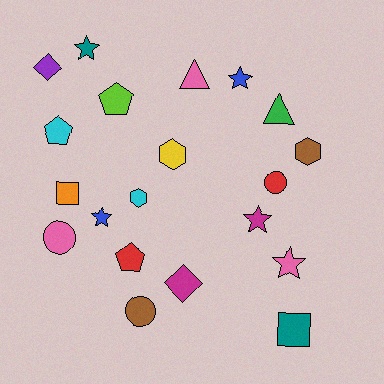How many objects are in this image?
There are 20 objects.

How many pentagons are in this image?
There are 3 pentagons.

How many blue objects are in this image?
There are 2 blue objects.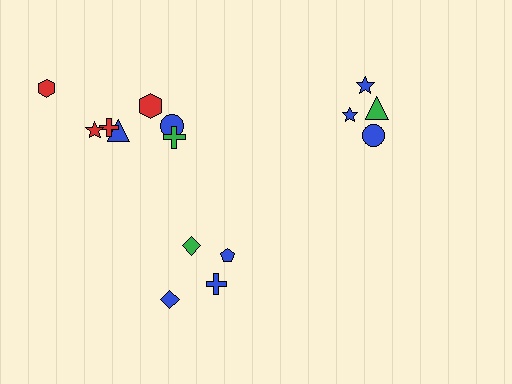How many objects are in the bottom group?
There are 4 objects.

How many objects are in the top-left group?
There are 7 objects.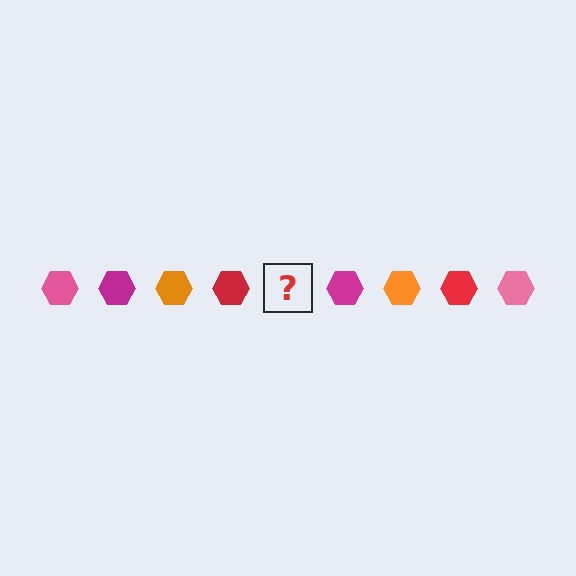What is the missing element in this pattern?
The missing element is a pink hexagon.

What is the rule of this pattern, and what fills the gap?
The rule is that the pattern cycles through pink, magenta, orange, red hexagons. The gap should be filled with a pink hexagon.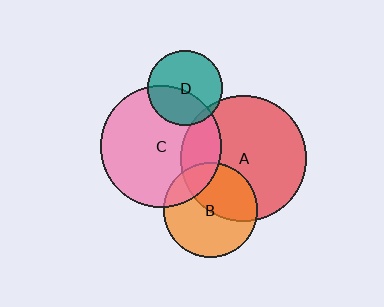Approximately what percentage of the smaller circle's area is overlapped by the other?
Approximately 20%.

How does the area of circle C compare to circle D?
Approximately 2.6 times.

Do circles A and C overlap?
Yes.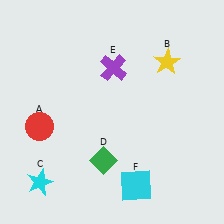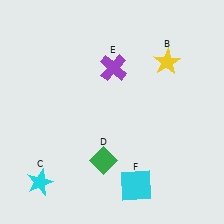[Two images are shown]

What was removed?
The red circle (A) was removed in Image 2.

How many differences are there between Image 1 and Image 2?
There is 1 difference between the two images.